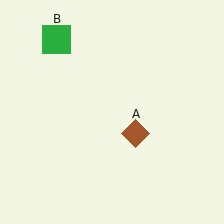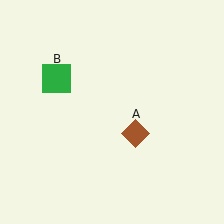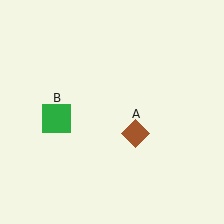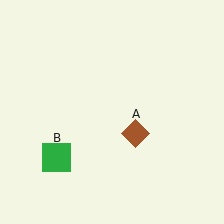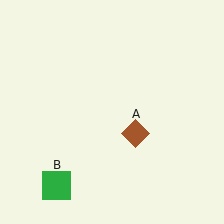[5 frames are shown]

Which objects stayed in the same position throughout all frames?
Brown diamond (object A) remained stationary.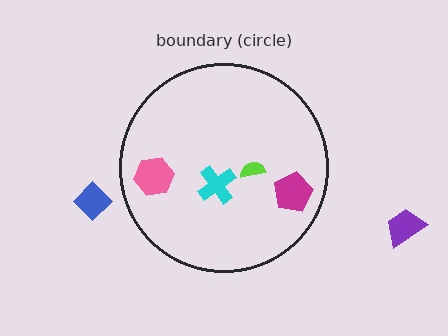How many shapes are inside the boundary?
4 inside, 2 outside.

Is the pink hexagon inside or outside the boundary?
Inside.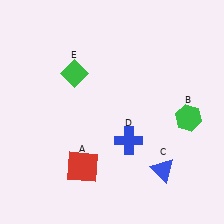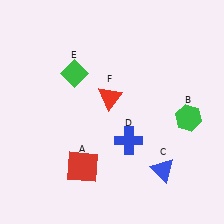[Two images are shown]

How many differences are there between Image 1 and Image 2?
There is 1 difference between the two images.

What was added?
A red triangle (F) was added in Image 2.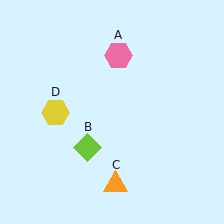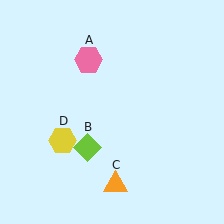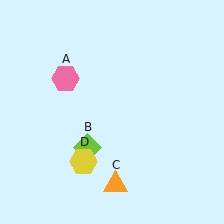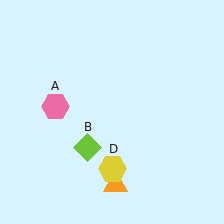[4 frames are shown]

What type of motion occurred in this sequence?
The pink hexagon (object A), yellow hexagon (object D) rotated counterclockwise around the center of the scene.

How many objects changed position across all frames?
2 objects changed position: pink hexagon (object A), yellow hexagon (object D).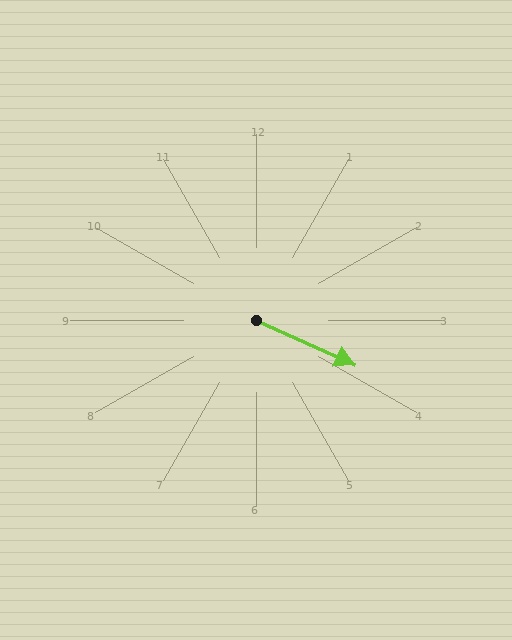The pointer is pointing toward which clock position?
Roughly 4 o'clock.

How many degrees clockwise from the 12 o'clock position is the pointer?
Approximately 114 degrees.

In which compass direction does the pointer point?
Southeast.